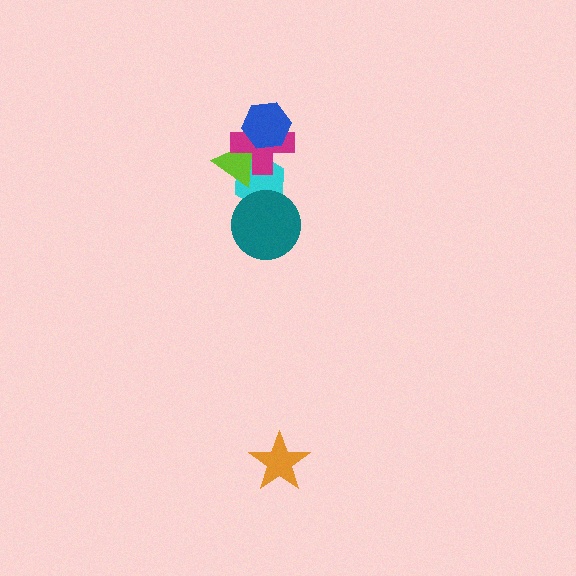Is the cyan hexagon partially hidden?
Yes, it is partially covered by another shape.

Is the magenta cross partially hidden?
Yes, it is partially covered by another shape.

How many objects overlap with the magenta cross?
3 objects overlap with the magenta cross.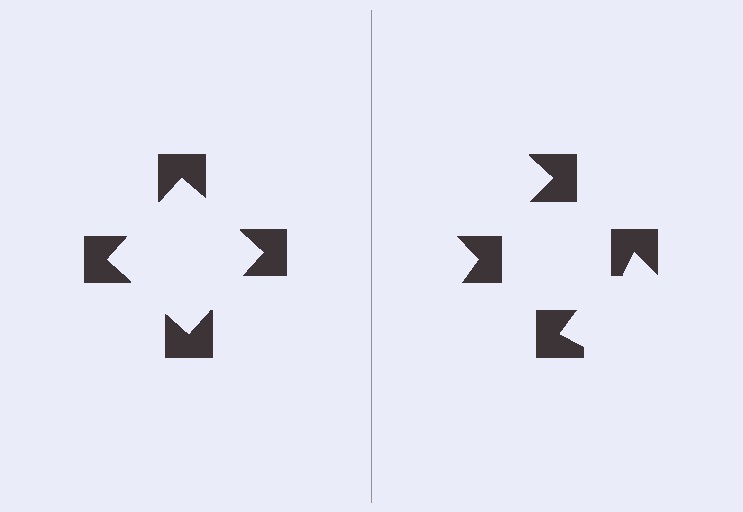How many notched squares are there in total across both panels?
8 — 4 on each side.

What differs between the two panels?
The notched squares are positioned identically on both sides; only the wedge orientations differ. On the left they align to a square; on the right they are misaligned.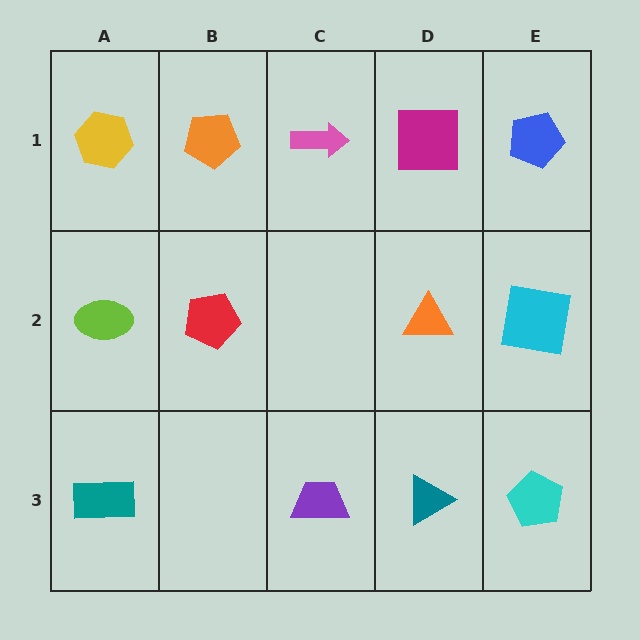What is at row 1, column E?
A blue pentagon.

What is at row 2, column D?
An orange triangle.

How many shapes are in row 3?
4 shapes.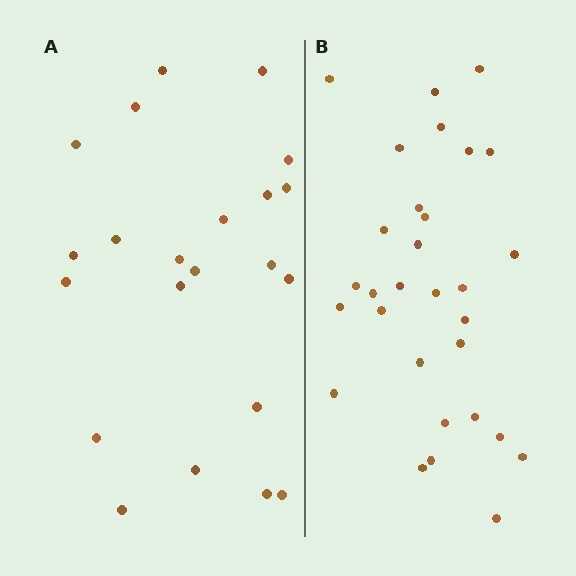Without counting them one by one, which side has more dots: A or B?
Region B (the right region) has more dots.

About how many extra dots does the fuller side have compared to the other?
Region B has roughly 8 or so more dots than region A.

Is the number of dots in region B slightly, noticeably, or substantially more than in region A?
Region B has noticeably more, but not dramatically so. The ratio is roughly 1.4 to 1.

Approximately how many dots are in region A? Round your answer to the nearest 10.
About 20 dots. (The exact count is 22, which rounds to 20.)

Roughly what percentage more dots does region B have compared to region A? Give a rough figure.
About 35% more.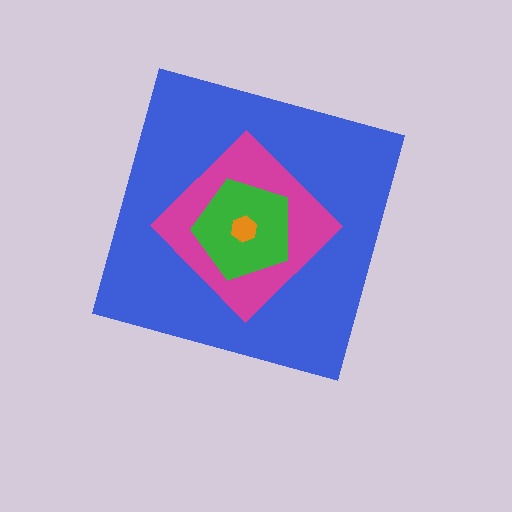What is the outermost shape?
The blue diamond.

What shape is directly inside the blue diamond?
The magenta diamond.